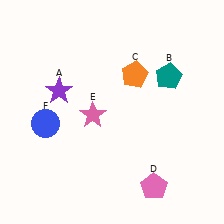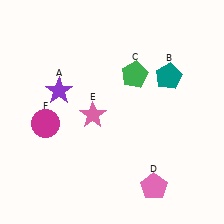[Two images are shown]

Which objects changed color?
C changed from orange to green. F changed from blue to magenta.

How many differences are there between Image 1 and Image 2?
There are 2 differences between the two images.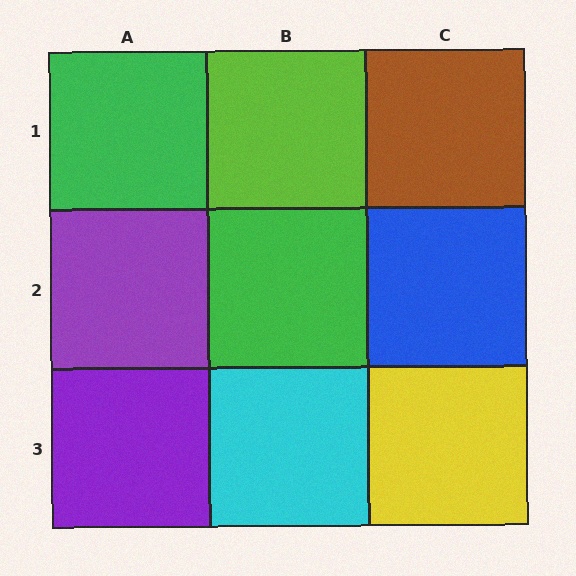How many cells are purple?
2 cells are purple.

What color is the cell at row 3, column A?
Purple.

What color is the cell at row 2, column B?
Green.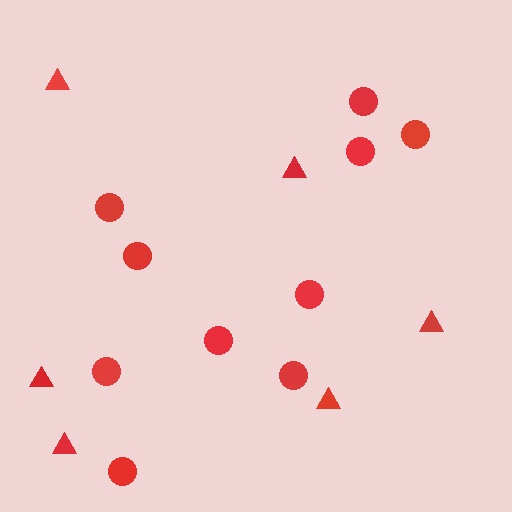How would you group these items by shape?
There are 2 groups: one group of circles (10) and one group of triangles (6).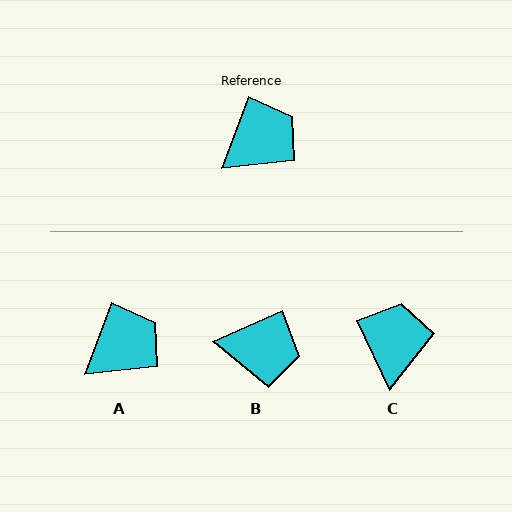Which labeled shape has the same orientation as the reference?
A.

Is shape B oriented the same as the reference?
No, it is off by about 46 degrees.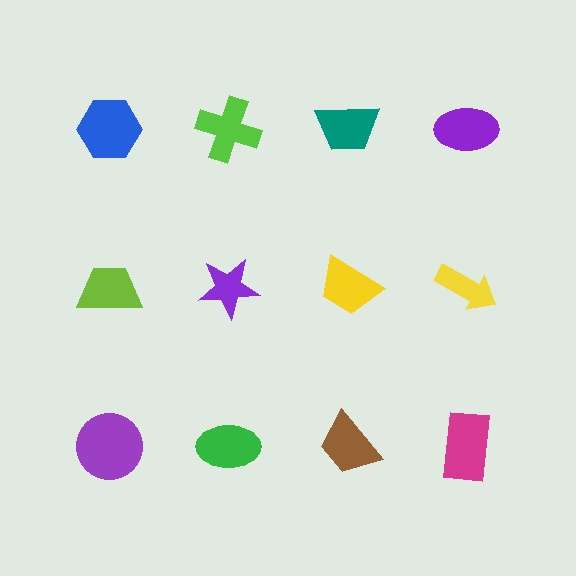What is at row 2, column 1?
A lime trapezoid.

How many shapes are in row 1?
4 shapes.